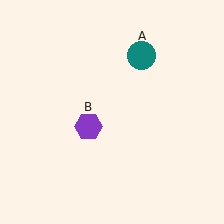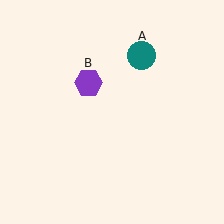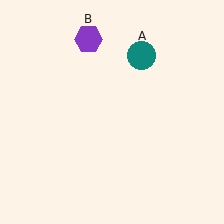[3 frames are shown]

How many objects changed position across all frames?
1 object changed position: purple hexagon (object B).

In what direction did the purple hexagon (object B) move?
The purple hexagon (object B) moved up.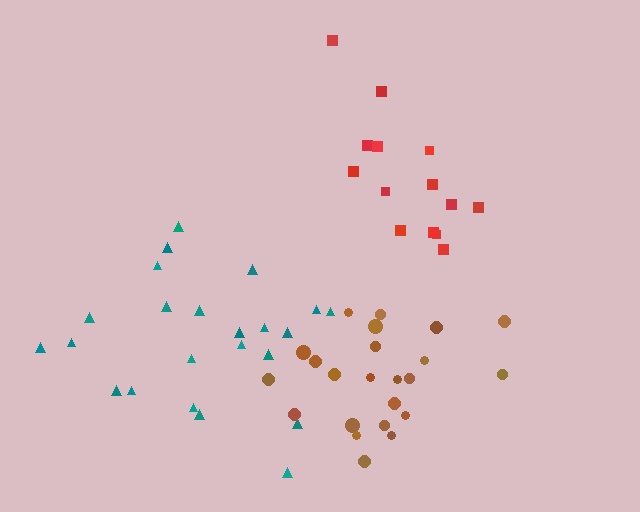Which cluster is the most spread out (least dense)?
Red.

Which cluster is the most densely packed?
Brown.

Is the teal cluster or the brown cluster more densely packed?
Brown.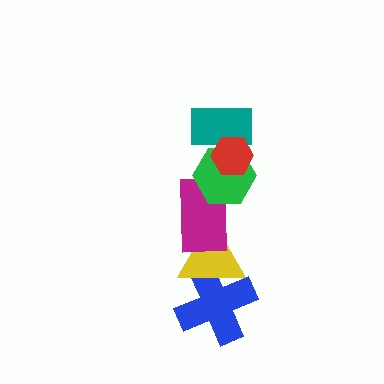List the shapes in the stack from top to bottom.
From top to bottom: the red hexagon, the teal rectangle, the green hexagon, the magenta rectangle, the yellow triangle, the blue cross.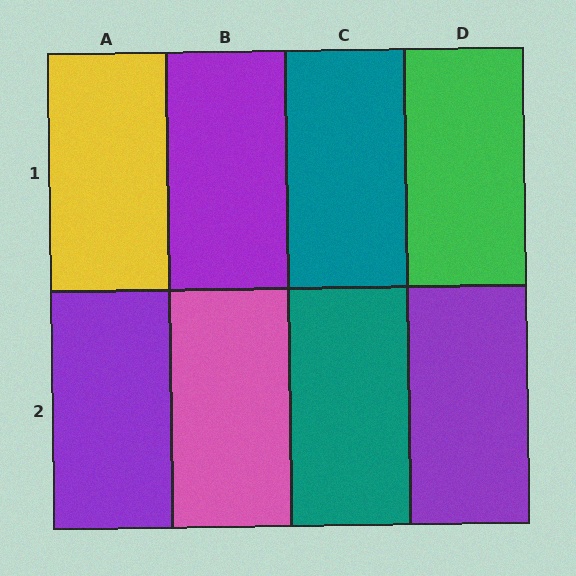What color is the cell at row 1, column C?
Teal.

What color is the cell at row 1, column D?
Green.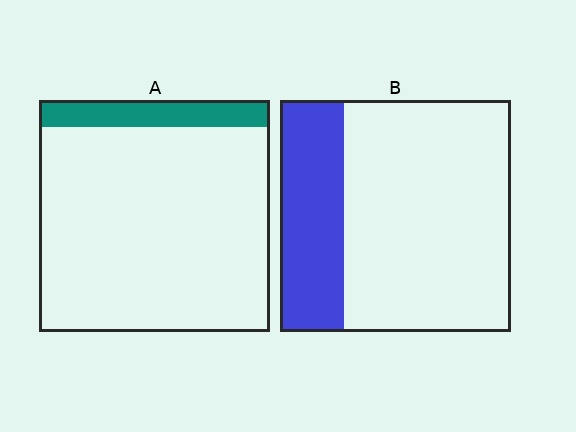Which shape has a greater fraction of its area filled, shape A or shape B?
Shape B.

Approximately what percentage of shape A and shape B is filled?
A is approximately 10% and B is approximately 30%.